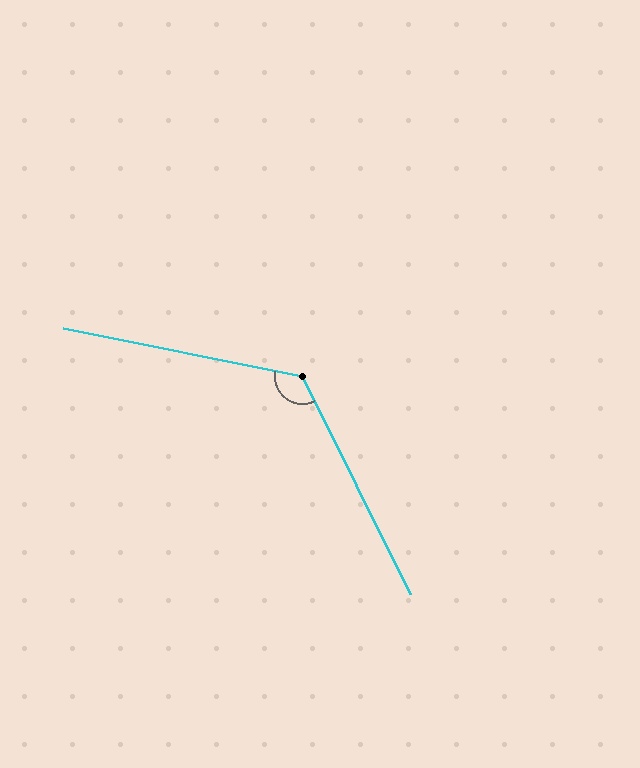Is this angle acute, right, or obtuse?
It is obtuse.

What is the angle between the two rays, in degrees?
Approximately 128 degrees.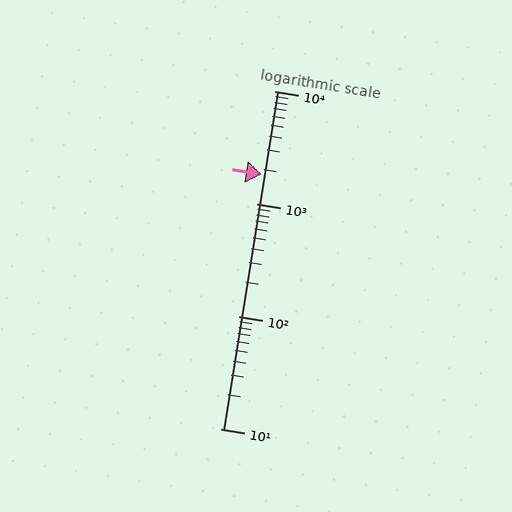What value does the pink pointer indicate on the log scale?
The pointer indicates approximately 1800.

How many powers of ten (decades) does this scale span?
The scale spans 3 decades, from 10 to 10000.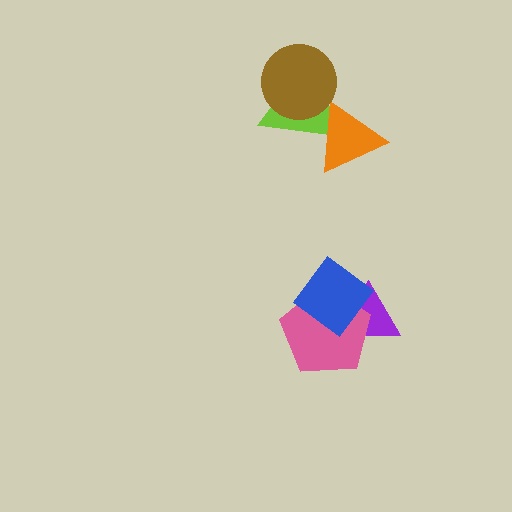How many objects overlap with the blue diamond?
2 objects overlap with the blue diamond.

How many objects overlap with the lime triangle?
2 objects overlap with the lime triangle.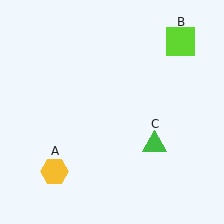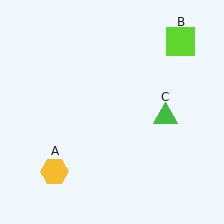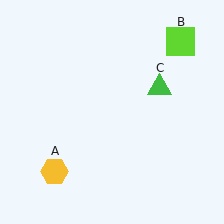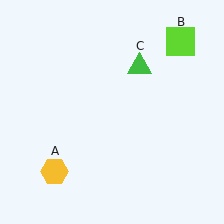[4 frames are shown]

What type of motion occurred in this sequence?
The green triangle (object C) rotated counterclockwise around the center of the scene.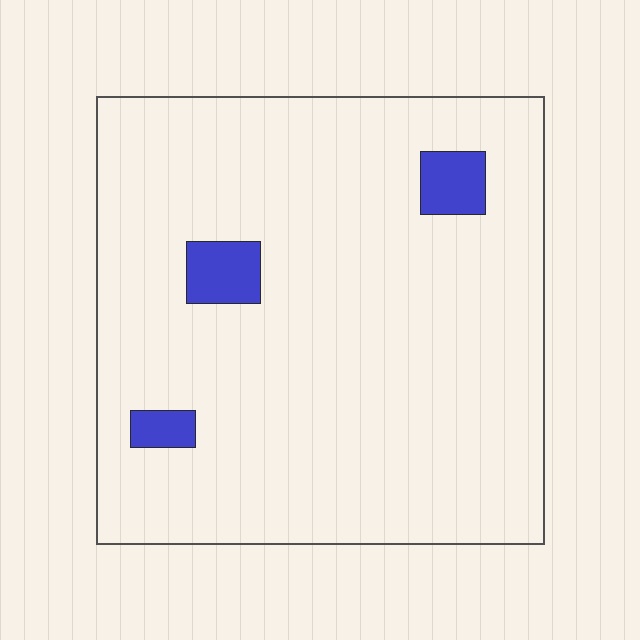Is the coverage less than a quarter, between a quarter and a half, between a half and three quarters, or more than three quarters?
Less than a quarter.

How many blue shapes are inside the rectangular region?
3.